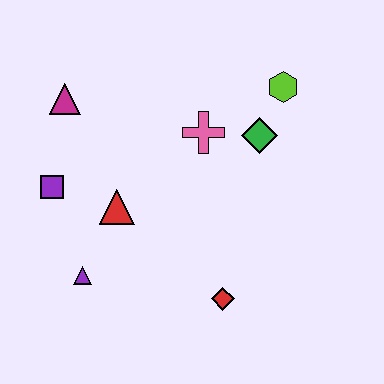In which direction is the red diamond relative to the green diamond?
The red diamond is below the green diamond.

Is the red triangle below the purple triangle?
No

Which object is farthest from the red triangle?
The lime hexagon is farthest from the red triangle.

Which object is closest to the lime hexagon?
The green diamond is closest to the lime hexagon.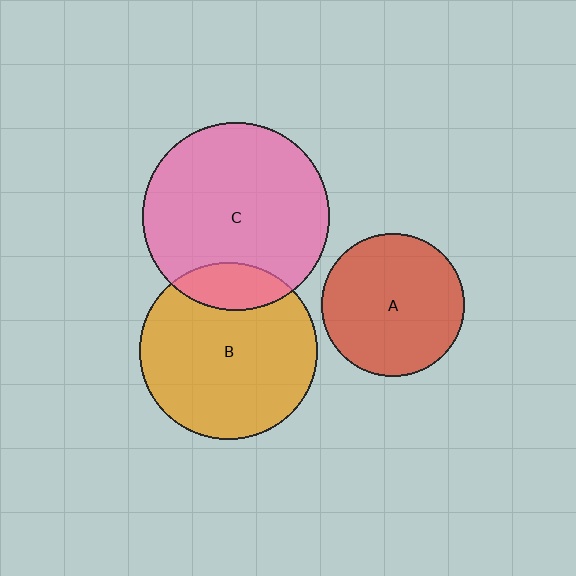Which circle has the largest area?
Circle C (pink).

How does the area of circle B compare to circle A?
Approximately 1.5 times.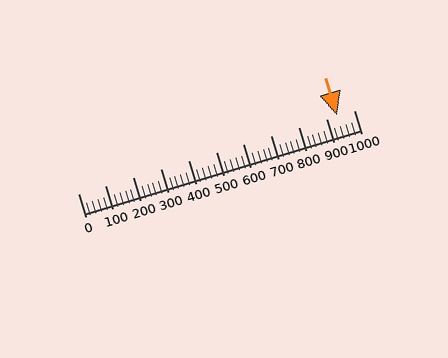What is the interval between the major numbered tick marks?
The major tick marks are spaced 100 units apart.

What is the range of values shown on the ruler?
The ruler shows values from 0 to 1000.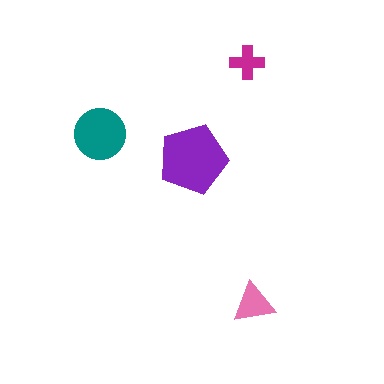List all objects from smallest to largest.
The magenta cross, the pink triangle, the teal circle, the purple pentagon.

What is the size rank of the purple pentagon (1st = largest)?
1st.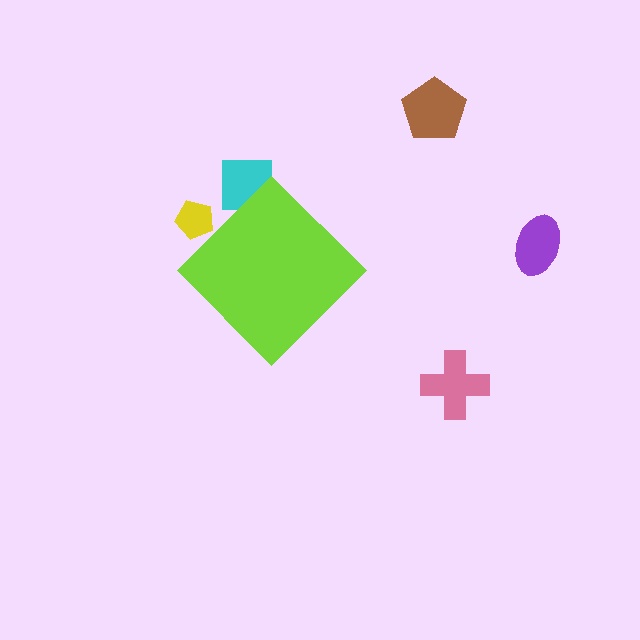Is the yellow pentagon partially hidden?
Yes, the yellow pentagon is partially hidden behind the lime diamond.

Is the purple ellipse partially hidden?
No, the purple ellipse is fully visible.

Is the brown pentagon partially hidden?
No, the brown pentagon is fully visible.